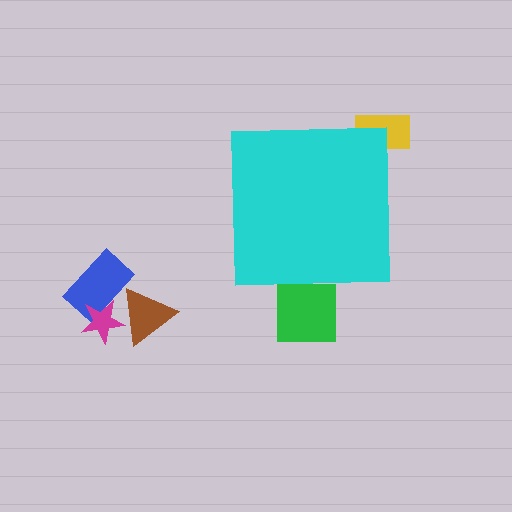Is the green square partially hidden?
Yes, the green square is partially hidden behind the cyan square.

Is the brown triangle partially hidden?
No, the brown triangle is fully visible.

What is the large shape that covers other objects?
A cyan square.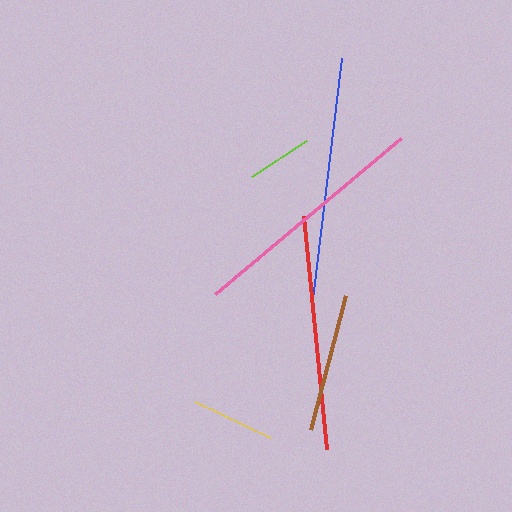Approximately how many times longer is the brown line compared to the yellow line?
The brown line is approximately 1.6 times the length of the yellow line.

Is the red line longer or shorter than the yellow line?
The red line is longer than the yellow line.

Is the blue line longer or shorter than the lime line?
The blue line is longer than the lime line.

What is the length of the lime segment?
The lime segment is approximately 66 pixels long.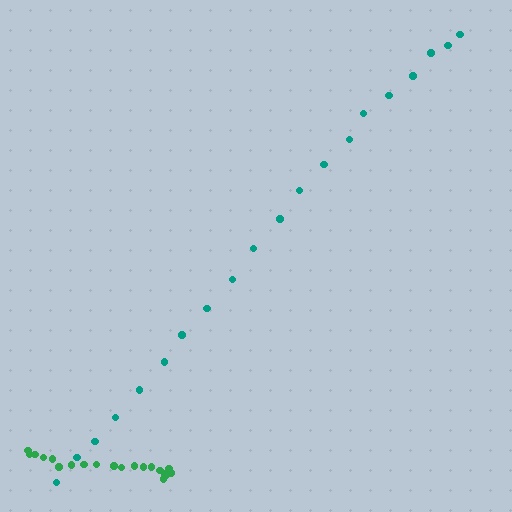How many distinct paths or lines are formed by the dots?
There are 2 distinct paths.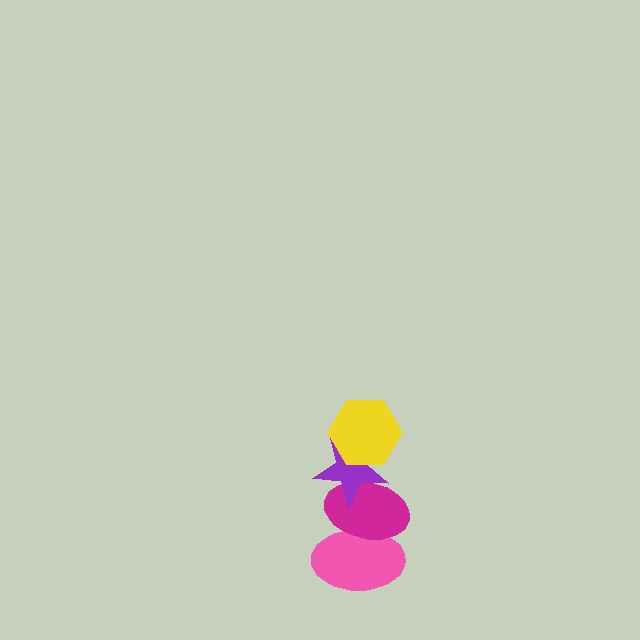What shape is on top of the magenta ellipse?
The purple star is on top of the magenta ellipse.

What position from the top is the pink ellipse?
The pink ellipse is 4th from the top.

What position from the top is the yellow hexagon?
The yellow hexagon is 1st from the top.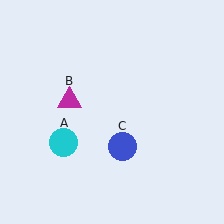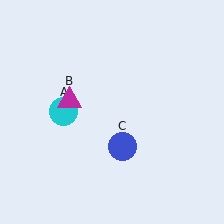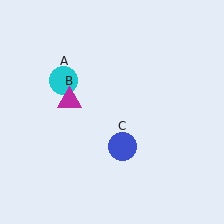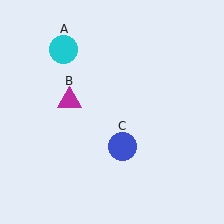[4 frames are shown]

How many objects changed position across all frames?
1 object changed position: cyan circle (object A).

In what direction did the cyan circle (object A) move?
The cyan circle (object A) moved up.